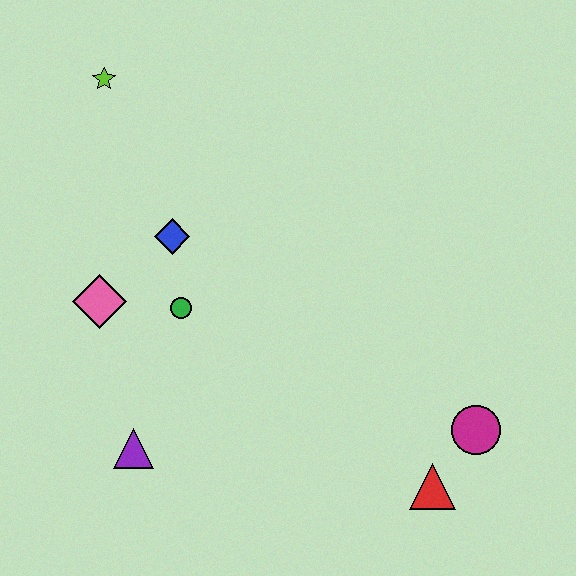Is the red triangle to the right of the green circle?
Yes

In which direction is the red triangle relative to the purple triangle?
The red triangle is to the right of the purple triangle.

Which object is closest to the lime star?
The blue diamond is closest to the lime star.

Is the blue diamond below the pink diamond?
No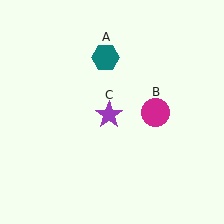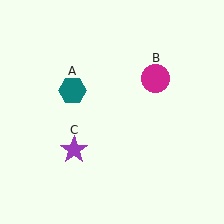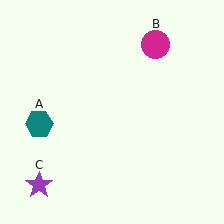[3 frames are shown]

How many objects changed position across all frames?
3 objects changed position: teal hexagon (object A), magenta circle (object B), purple star (object C).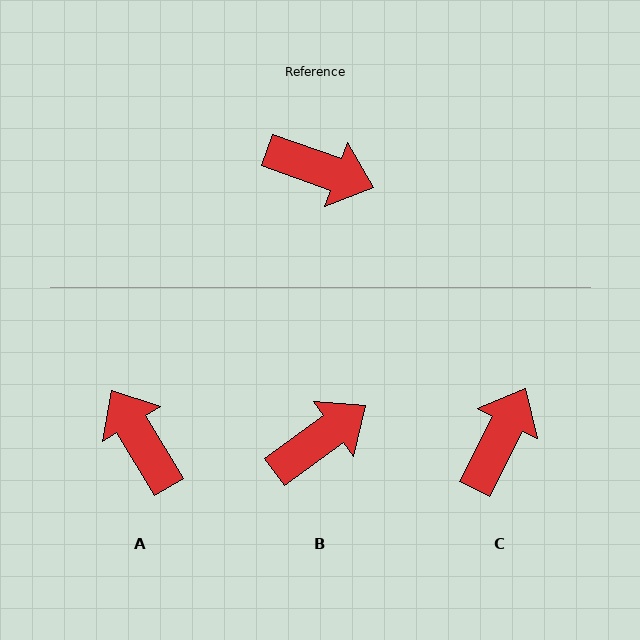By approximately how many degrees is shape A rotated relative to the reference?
Approximately 140 degrees counter-clockwise.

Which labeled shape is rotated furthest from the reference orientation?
A, about 140 degrees away.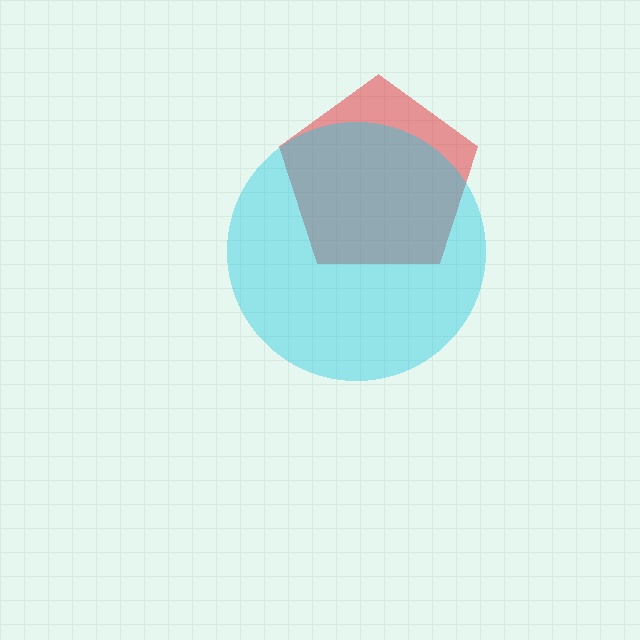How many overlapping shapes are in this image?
There are 2 overlapping shapes in the image.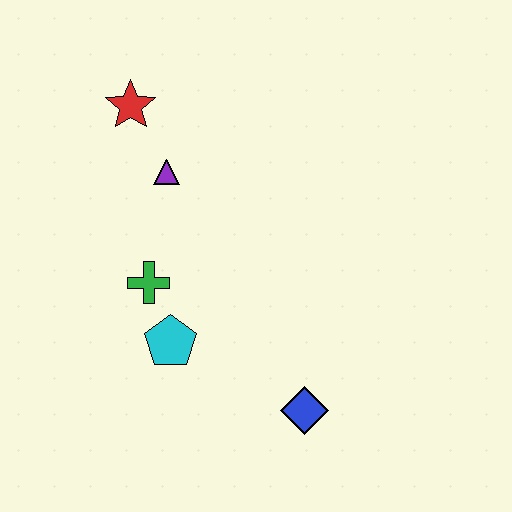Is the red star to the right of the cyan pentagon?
No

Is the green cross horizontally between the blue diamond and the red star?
Yes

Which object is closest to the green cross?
The cyan pentagon is closest to the green cross.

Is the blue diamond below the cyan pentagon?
Yes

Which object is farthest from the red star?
The blue diamond is farthest from the red star.